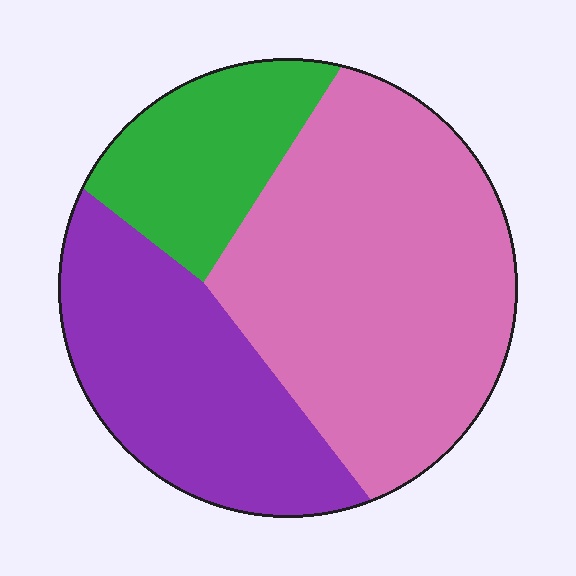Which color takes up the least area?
Green, at roughly 20%.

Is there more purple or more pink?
Pink.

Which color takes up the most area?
Pink, at roughly 50%.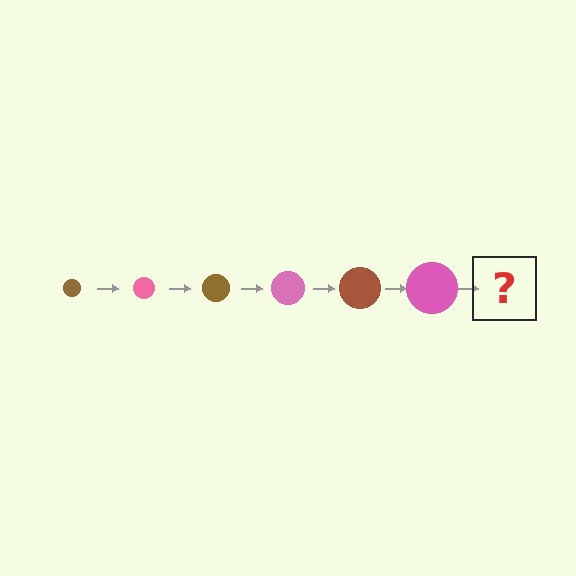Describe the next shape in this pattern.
It should be a brown circle, larger than the previous one.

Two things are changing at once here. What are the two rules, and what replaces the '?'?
The two rules are that the circle grows larger each step and the color cycles through brown and pink. The '?' should be a brown circle, larger than the previous one.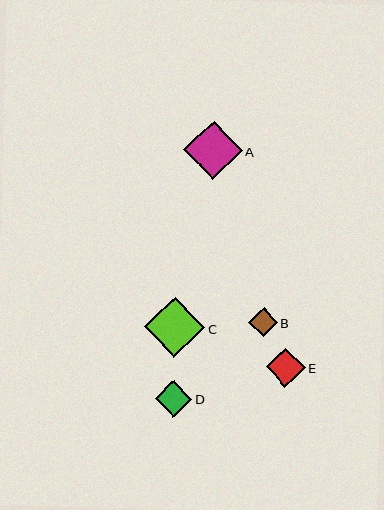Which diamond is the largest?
Diamond C is the largest with a size of approximately 60 pixels.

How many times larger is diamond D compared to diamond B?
Diamond D is approximately 1.3 times the size of diamond B.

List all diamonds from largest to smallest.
From largest to smallest: C, A, E, D, B.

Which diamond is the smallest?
Diamond B is the smallest with a size of approximately 29 pixels.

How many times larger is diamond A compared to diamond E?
Diamond A is approximately 1.5 times the size of diamond E.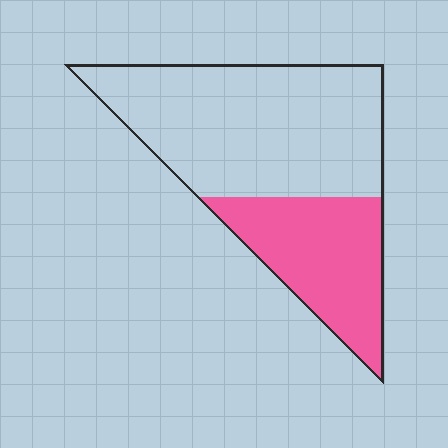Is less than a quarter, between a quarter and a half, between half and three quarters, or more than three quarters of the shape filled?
Between a quarter and a half.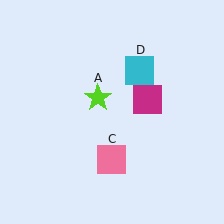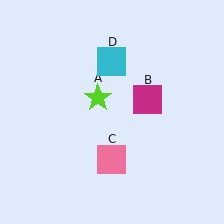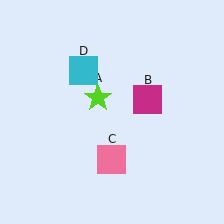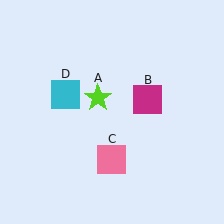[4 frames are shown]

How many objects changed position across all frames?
1 object changed position: cyan square (object D).